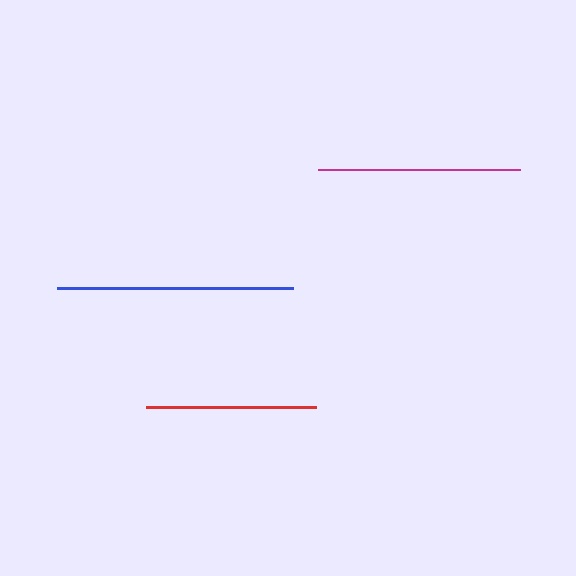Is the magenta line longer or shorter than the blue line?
The blue line is longer than the magenta line.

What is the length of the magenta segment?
The magenta segment is approximately 203 pixels long.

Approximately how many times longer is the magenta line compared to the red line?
The magenta line is approximately 1.2 times the length of the red line.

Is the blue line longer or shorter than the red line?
The blue line is longer than the red line.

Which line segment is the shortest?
The red line is the shortest at approximately 170 pixels.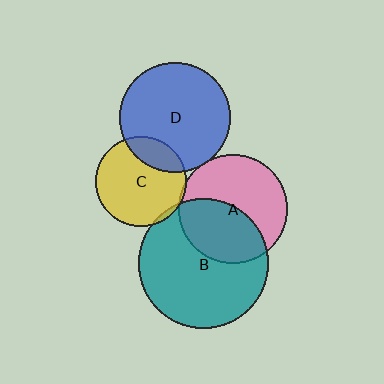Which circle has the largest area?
Circle B (teal).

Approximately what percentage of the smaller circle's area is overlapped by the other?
Approximately 5%.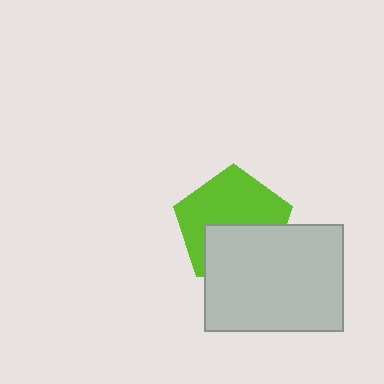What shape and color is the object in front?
The object in front is a light gray rectangle.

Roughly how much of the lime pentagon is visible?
About half of it is visible (roughly 57%).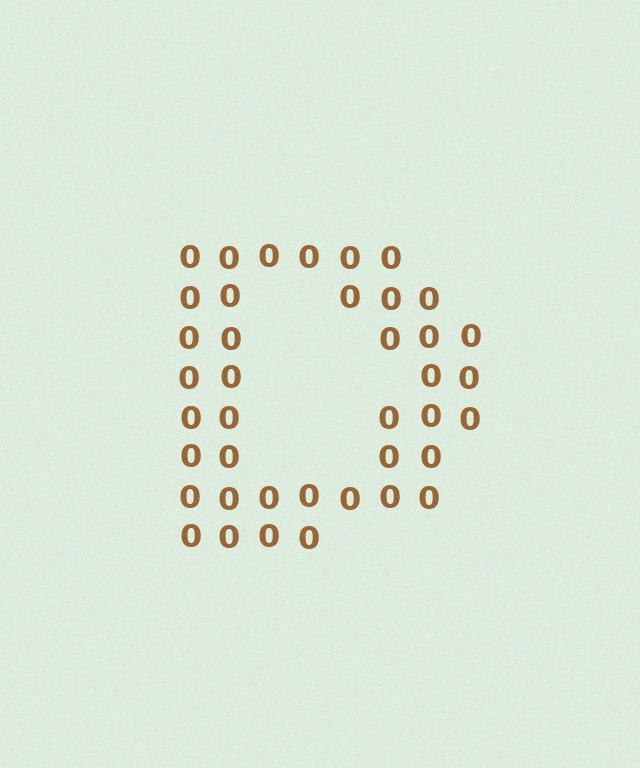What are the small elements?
The small elements are digit 0's.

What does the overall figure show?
The overall figure shows the letter D.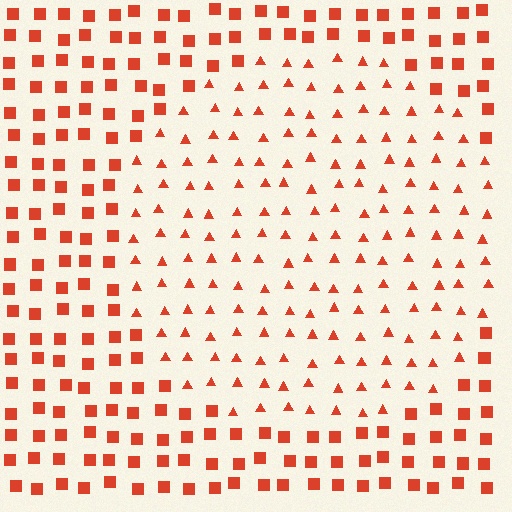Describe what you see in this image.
The image is filled with small red elements arranged in a uniform grid. A circle-shaped region contains triangles, while the surrounding area contains squares. The boundary is defined purely by the change in element shape.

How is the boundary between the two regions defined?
The boundary is defined by a change in element shape: triangles inside vs. squares outside. All elements share the same color and spacing.